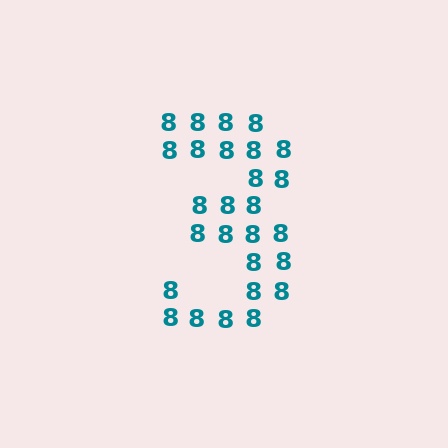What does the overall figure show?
The overall figure shows the digit 3.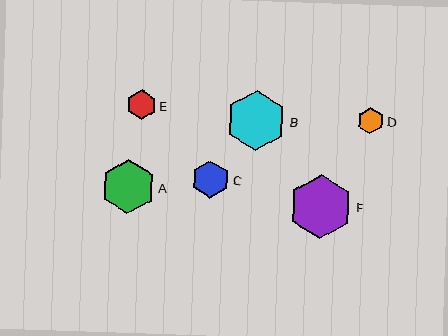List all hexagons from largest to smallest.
From largest to smallest: F, B, A, C, E, D.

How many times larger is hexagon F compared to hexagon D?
Hexagon F is approximately 2.4 times the size of hexagon D.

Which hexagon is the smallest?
Hexagon D is the smallest with a size of approximately 26 pixels.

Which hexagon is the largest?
Hexagon F is the largest with a size of approximately 64 pixels.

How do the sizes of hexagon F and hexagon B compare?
Hexagon F and hexagon B are approximately the same size.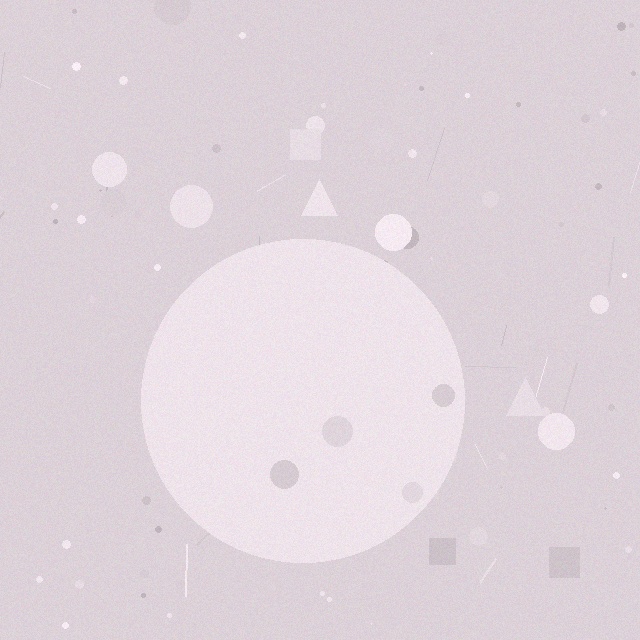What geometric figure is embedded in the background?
A circle is embedded in the background.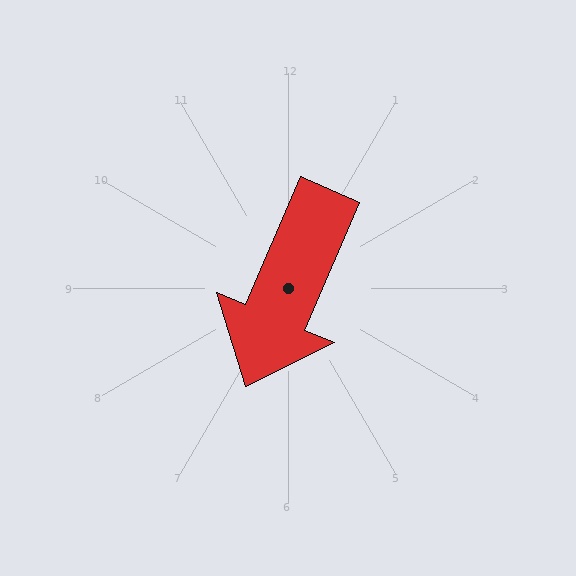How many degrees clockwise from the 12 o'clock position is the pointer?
Approximately 203 degrees.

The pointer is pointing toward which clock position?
Roughly 7 o'clock.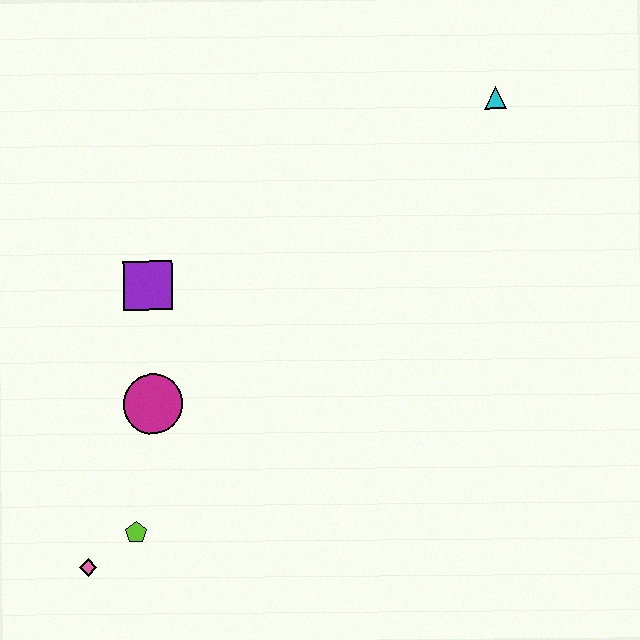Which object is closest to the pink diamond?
The lime pentagon is closest to the pink diamond.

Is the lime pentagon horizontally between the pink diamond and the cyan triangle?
Yes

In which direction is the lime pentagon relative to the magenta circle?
The lime pentagon is below the magenta circle.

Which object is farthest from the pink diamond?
The cyan triangle is farthest from the pink diamond.